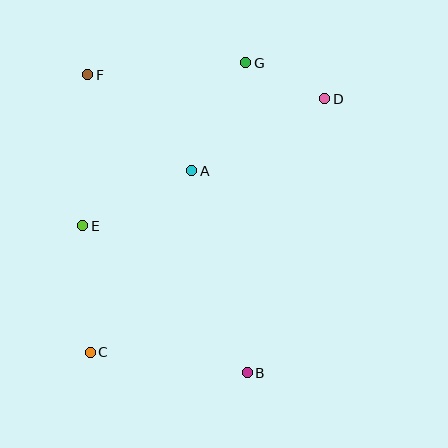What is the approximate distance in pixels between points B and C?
The distance between B and C is approximately 158 pixels.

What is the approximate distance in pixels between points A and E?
The distance between A and E is approximately 122 pixels.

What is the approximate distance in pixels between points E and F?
The distance between E and F is approximately 151 pixels.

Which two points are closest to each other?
Points D and G are closest to each other.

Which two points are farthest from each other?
Points C and D are farthest from each other.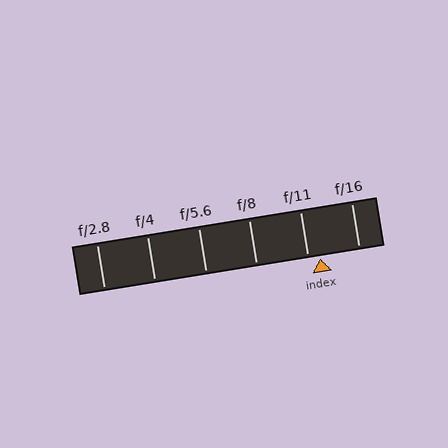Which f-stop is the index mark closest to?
The index mark is closest to f/11.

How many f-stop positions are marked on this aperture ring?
There are 6 f-stop positions marked.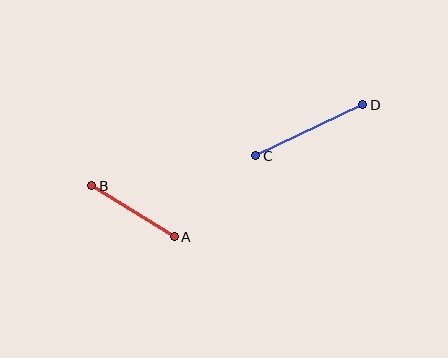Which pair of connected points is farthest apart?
Points C and D are farthest apart.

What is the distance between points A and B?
The distance is approximately 97 pixels.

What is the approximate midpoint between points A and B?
The midpoint is at approximately (133, 211) pixels.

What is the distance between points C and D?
The distance is approximately 118 pixels.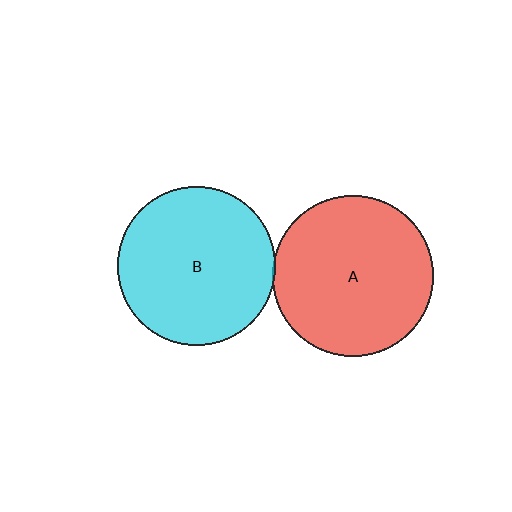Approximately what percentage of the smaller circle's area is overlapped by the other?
Approximately 5%.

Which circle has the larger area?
Circle A (red).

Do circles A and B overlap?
Yes.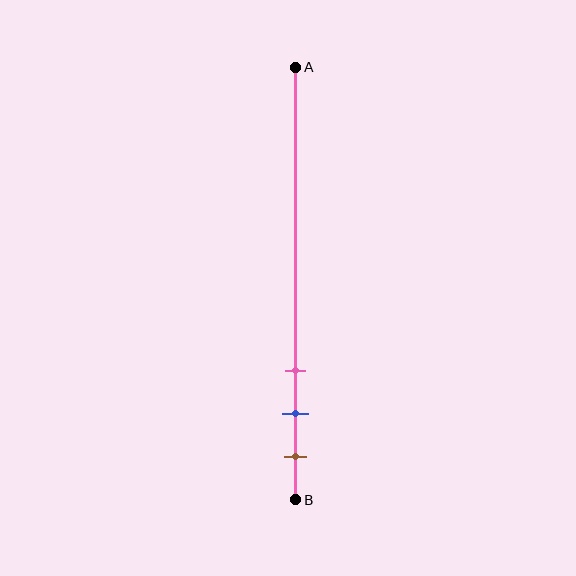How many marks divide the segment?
There are 3 marks dividing the segment.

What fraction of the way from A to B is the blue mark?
The blue mark is approximately 80% (0.8) of the way from A to B.